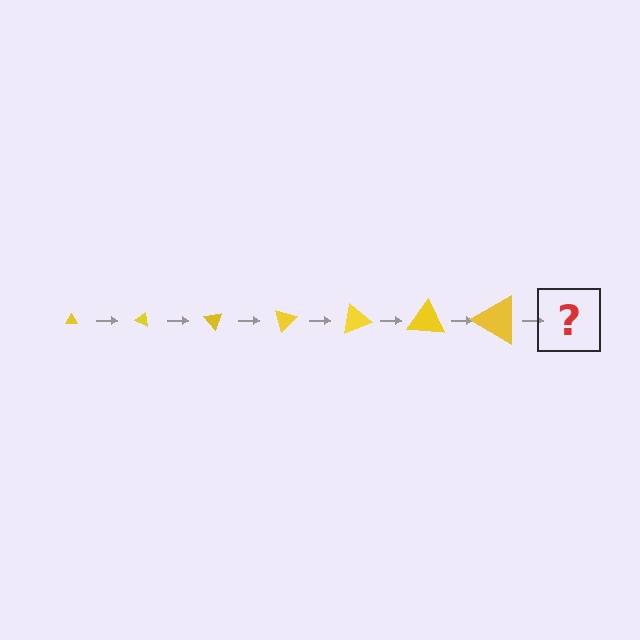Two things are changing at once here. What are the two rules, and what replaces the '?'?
The two rules are that the triangle grows larger each step and it rotates 25 degrees each step. The '?' should be a triangle, larger than the previous one and rotated 175 degrees from the start.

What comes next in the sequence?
The next element should be a triangle, larger than the previous one and rotated 175 degrees from the start.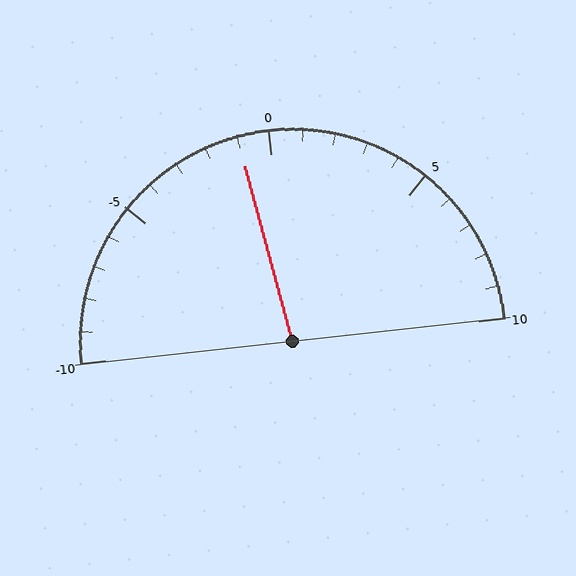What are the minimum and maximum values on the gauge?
The gauge ranges from -10 to 10.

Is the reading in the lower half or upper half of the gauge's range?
The reading is in the lower half of the range (-10 to 10).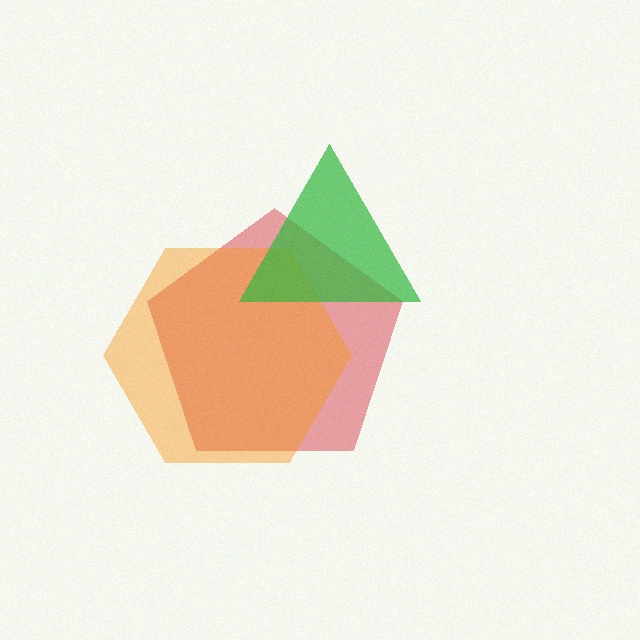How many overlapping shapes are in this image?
There are 3 overlapping shapes in the image.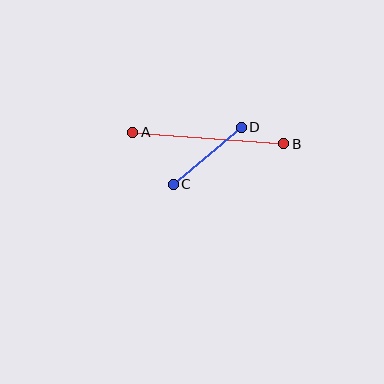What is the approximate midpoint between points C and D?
The midpoint is at approximately (207, 156) pixels.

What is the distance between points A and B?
The distance is approximately 151 pixels.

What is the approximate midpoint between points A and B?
The midpoint is at approximately (208, 138) pixels.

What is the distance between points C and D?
The distance is approximately 89 pixels.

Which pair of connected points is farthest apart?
Points A and B are farthest apart.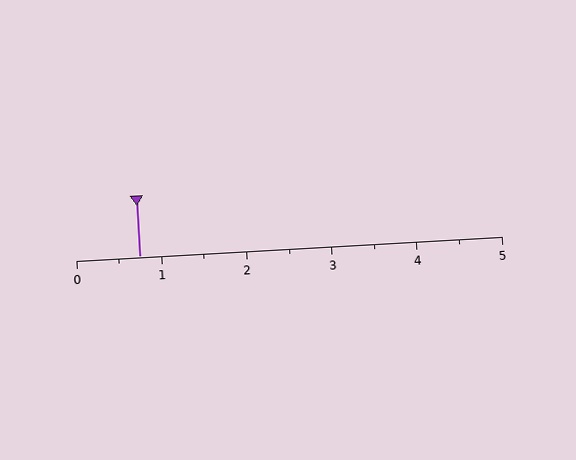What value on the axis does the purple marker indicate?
The marker indicates approximately 0.8.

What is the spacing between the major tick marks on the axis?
The major ticks are spaced 1 apart.